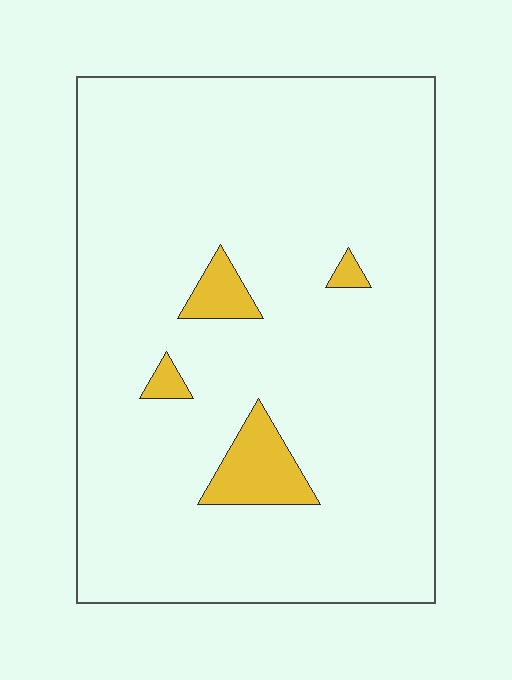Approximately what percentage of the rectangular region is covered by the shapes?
Approximately 5%.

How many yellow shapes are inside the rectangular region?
4.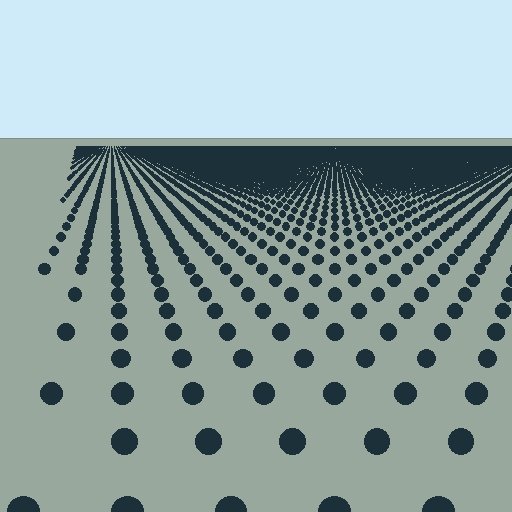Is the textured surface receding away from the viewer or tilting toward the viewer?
The surface is receding away from the viewer. Texture elements get smaller and denser toward the top.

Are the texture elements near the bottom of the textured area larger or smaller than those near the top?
Larger. Near the bottom, elements are closer to the viewer and appear at a bigger on-screen size.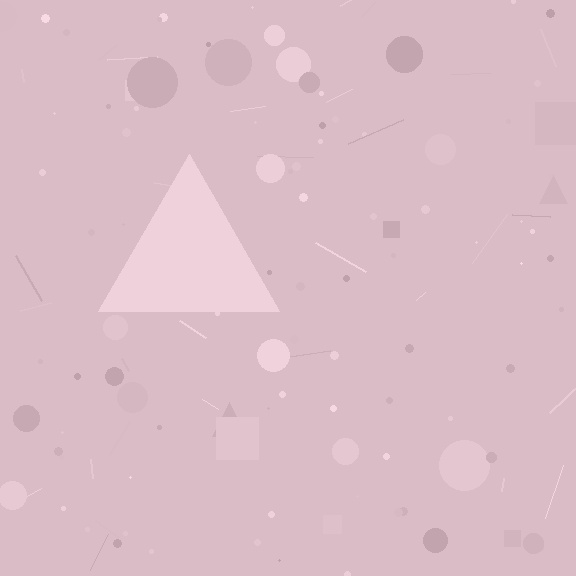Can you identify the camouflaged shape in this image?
The camouflaged shape is a triangle.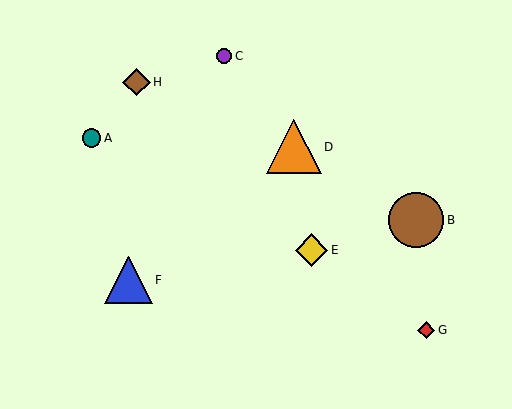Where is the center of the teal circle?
The center of the teal circle is at (92, 138).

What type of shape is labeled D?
Shape D is an orange triangle.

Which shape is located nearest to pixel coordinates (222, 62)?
The purple circle (labeled C) at (224, 56) is nearest to that location.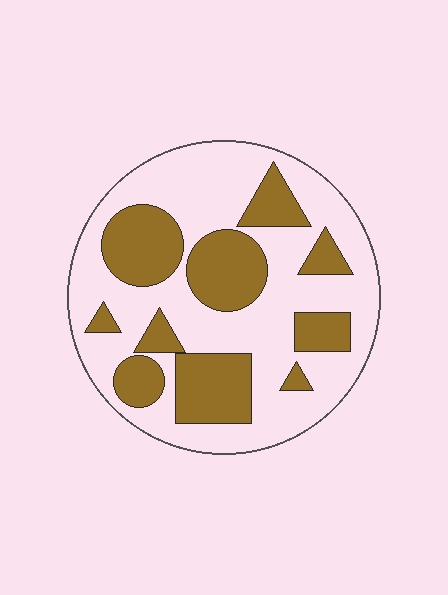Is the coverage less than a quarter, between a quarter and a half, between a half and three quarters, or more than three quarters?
Between a quarter and a half.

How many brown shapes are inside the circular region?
10.